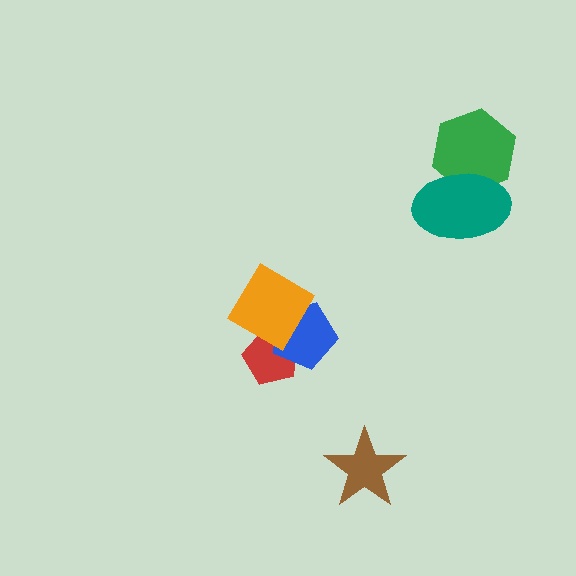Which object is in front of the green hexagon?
The teal ellipse is in front of the green hexagon.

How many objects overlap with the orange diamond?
2 objects overlap with the orange diamond.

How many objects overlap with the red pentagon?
2 objects overlap with the red pentagon.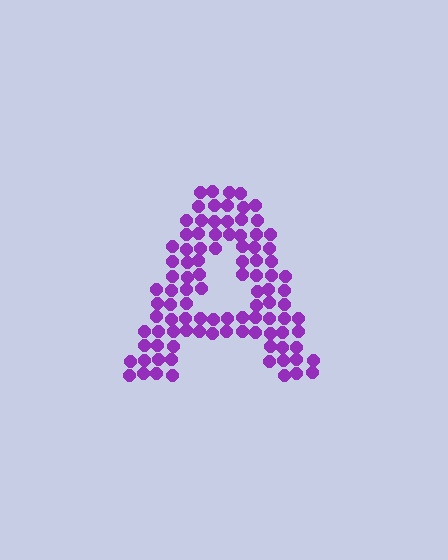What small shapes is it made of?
It is made of small circles.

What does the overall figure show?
The overall figure shows the letter A.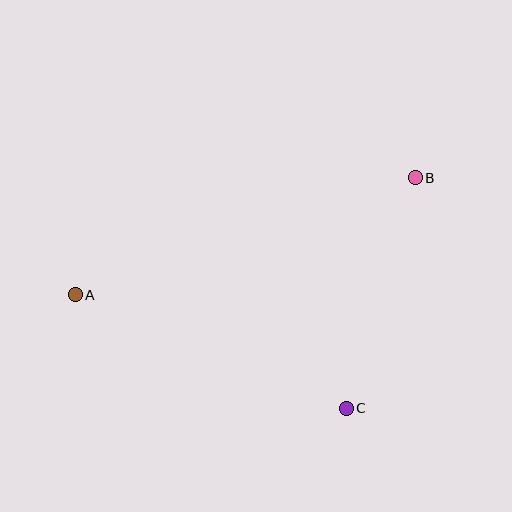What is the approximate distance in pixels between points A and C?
The distance between A and C is approximately 294 pixels.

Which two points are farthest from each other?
Points A and B are farthest from each other.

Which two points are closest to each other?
Points B and C are closest to each other.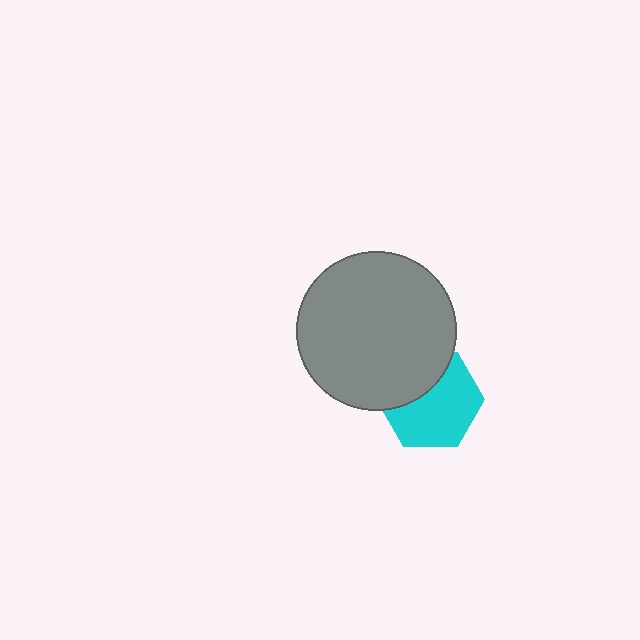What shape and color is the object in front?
The object in front is a gray circle.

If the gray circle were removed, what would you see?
You would see the complete cyan hexagon.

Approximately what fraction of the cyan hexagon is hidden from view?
Roughly 35% of the cyan hexagon is hidden behind the gray circle.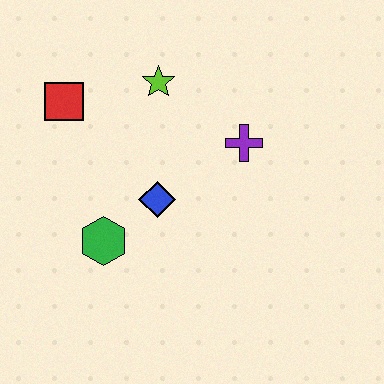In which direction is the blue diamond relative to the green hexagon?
The blue diamond is to the right of the green hexagon.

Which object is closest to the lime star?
The red square is closest to the lime star.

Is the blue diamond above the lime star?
No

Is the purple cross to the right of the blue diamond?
Yes